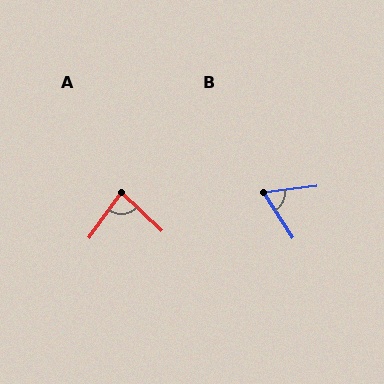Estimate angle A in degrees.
Approximately 82 degrees.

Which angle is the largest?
A, at approximately 82 degrees.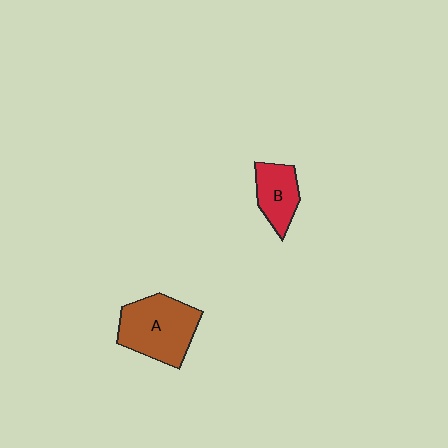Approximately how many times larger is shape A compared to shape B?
Approximately 1.8 times.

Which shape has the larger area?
Shape A (brown).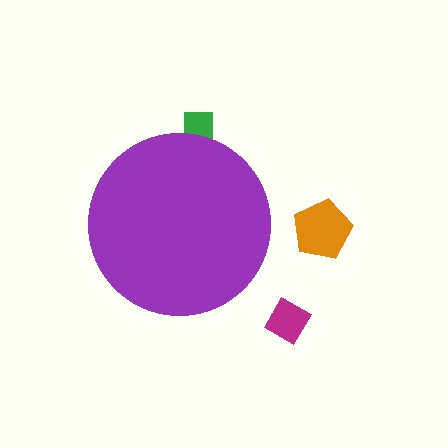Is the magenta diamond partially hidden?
No, the magenta diamond is fully visible.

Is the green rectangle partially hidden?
Yes, the green rectangle is partially hidden behind the purple circle.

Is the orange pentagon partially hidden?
No, the orange pentagon is fully visible.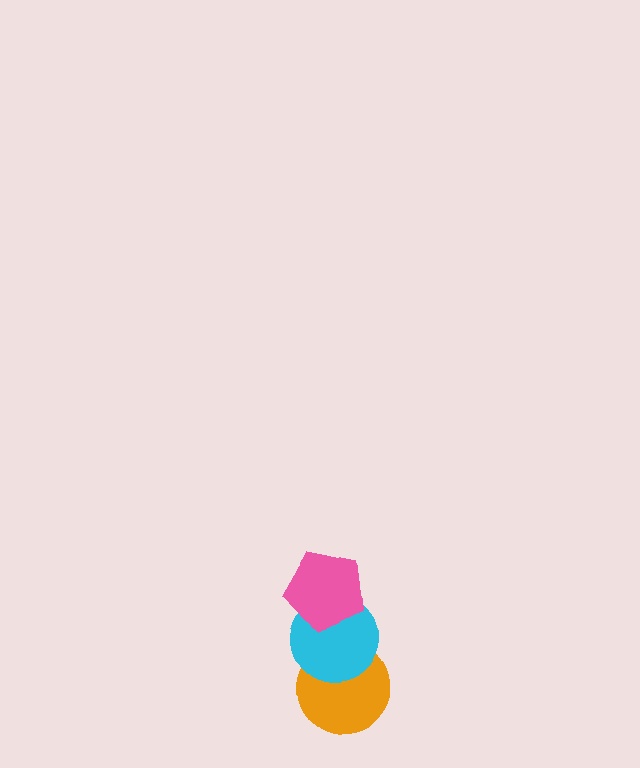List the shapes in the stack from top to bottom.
From top to bottom: the pink pentagon, the cyan circle, the orange circle.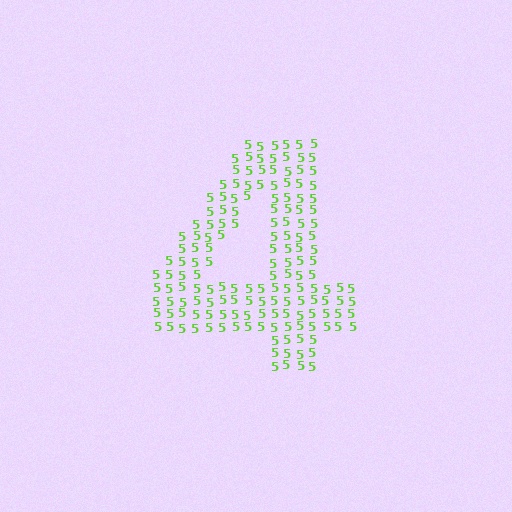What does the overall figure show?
The overall figure shows the digit 4.